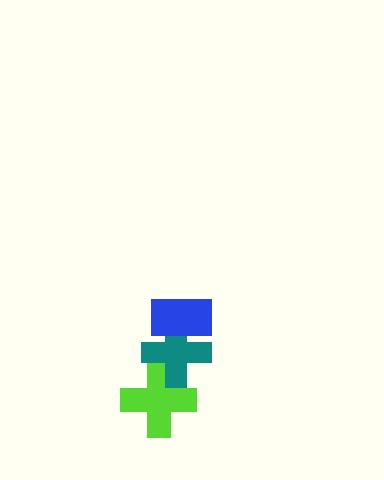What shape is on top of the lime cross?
The teal cross is on top of the lime cross.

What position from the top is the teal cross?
The teal cross is 2nd from the top.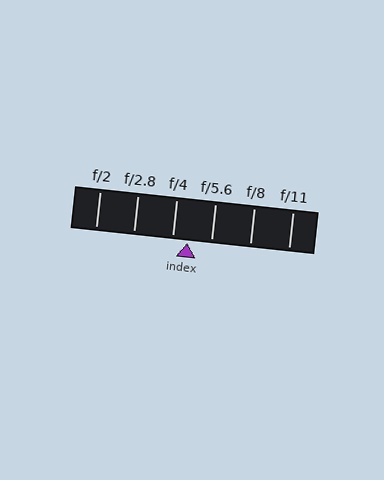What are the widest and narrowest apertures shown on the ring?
The widest aperture shown is f/2 and the narrowest is f/11.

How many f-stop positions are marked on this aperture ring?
There are 6 f-stop positions marked.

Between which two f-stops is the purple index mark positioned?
The index mark is between f/4 and f/5.6.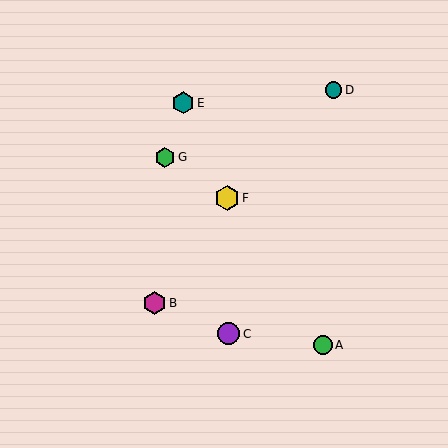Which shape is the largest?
The yellow hexagon (labeled F) is the largest.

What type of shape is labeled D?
Shape D is a teal circle.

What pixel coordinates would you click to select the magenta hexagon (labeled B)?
Click at (155, 303) to select the magenta hexagon B.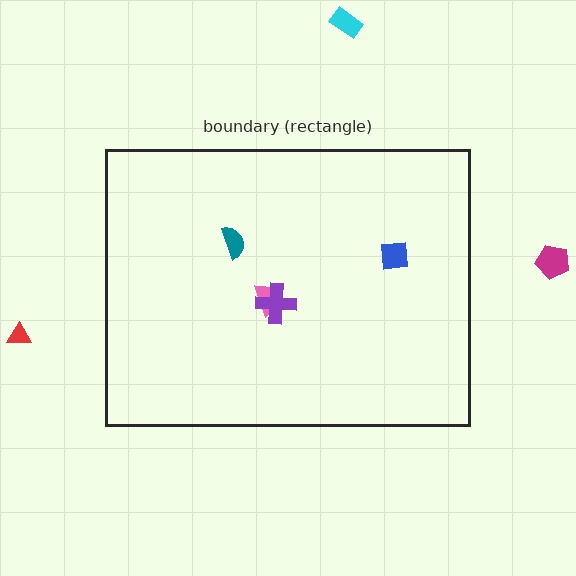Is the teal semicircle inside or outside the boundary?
Inside.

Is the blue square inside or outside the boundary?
Inside.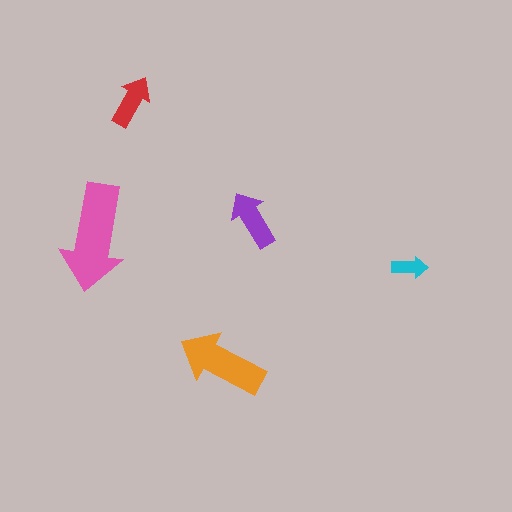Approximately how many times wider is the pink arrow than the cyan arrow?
About 3 times wider.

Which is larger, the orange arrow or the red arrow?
The orange one.